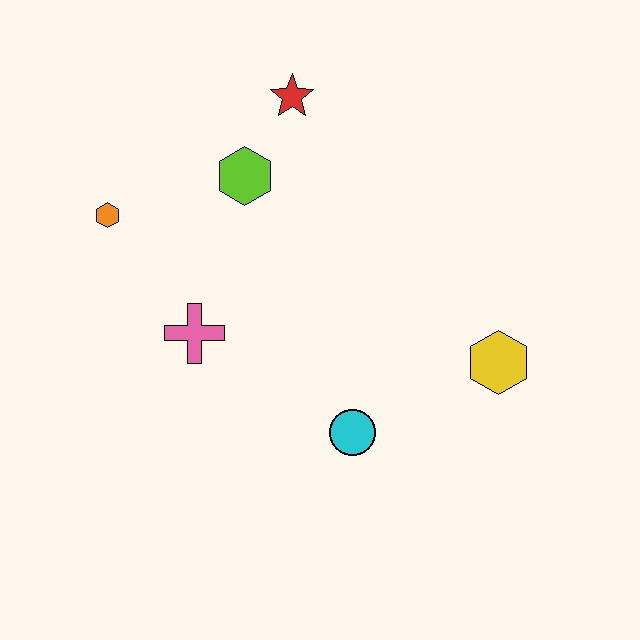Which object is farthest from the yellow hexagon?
The orange hexagon is farthest from the yellow hexagon.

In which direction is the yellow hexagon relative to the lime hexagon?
The yellow hexagon is to the right of the lime hexagon.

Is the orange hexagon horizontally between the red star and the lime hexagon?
No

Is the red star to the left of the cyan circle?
Yes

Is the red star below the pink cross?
No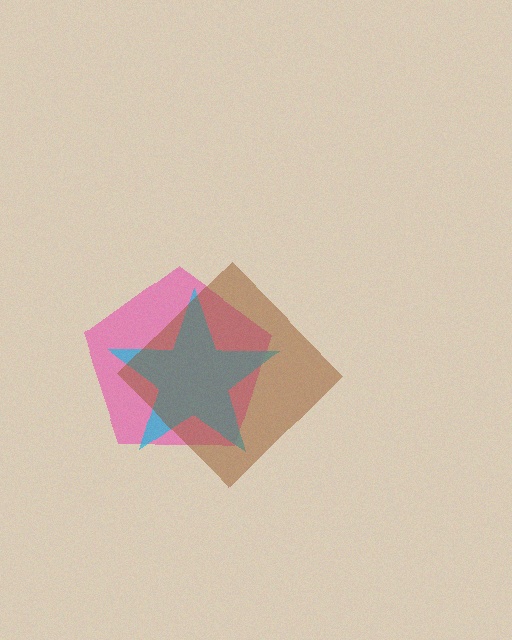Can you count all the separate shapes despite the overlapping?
Yes, there are 3 separate shapes.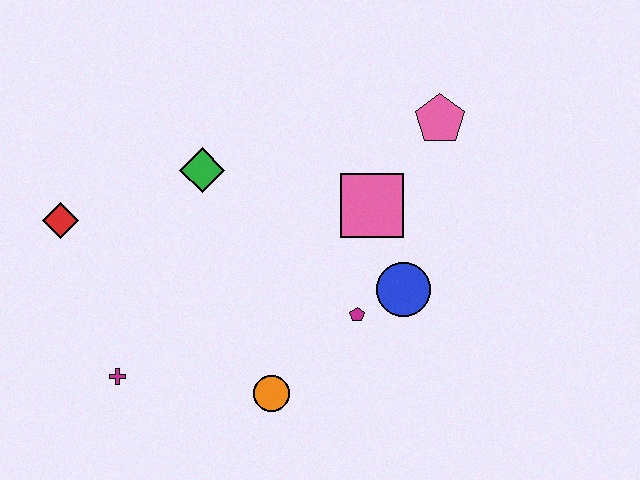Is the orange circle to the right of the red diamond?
Yes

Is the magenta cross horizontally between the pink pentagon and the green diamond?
No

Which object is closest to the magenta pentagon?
The blue circle is closest to the magenta pentagon.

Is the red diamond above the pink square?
No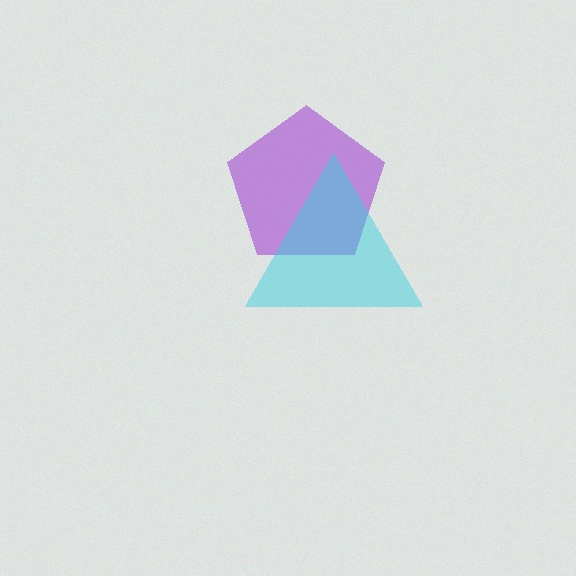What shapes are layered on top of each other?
The layered shapes are: a purple pentagon, a cyan triangle.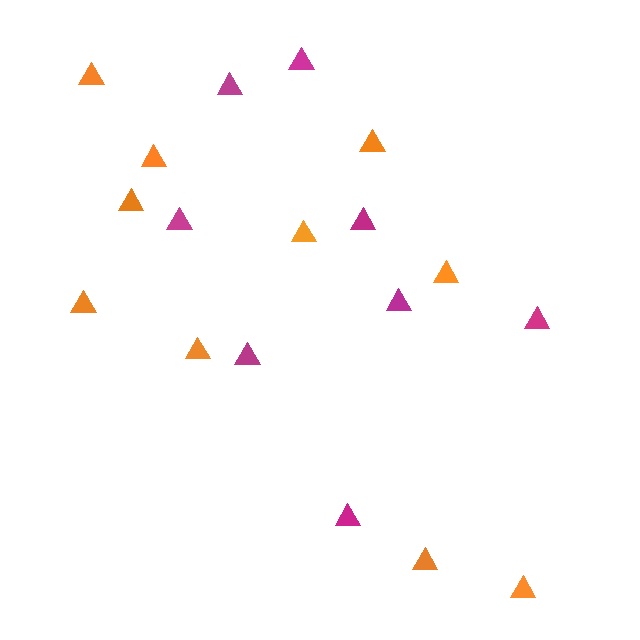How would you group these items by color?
There are 2 groups: one group of orange triangles (10) and one group of magenta triangles (8).